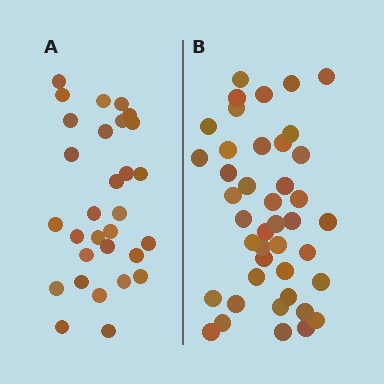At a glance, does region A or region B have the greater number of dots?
Region B (the right region) has more dots.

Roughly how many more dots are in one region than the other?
Region B has roughly 12 or so more dots than region A.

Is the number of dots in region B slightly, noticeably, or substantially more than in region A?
Region B has noticeably more, but not dramatically so. The ratio is roughly 1.4 to 1.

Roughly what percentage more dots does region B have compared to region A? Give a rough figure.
About 40% more.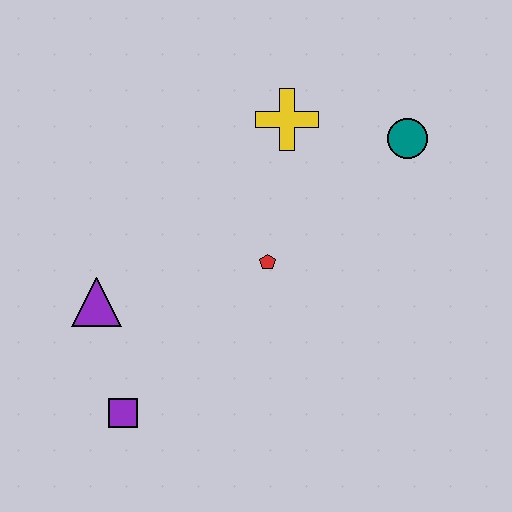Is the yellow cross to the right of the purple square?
Yes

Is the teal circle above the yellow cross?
No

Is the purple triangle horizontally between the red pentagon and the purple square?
No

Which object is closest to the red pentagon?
The yellow cross is closest to the red pentagon.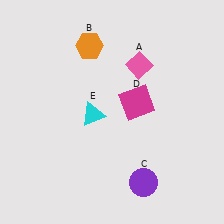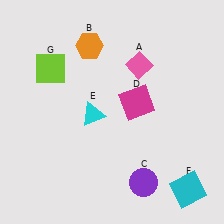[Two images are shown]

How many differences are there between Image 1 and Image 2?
There are 2 differences between the two images.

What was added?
A cyan square (F), a lime square (G) were added in Image 2.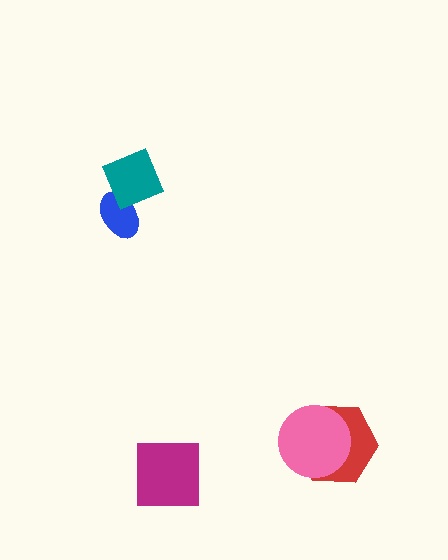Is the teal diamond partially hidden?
No, no other shape covers it.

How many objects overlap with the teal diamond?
1 object overlaps with the teal diamond.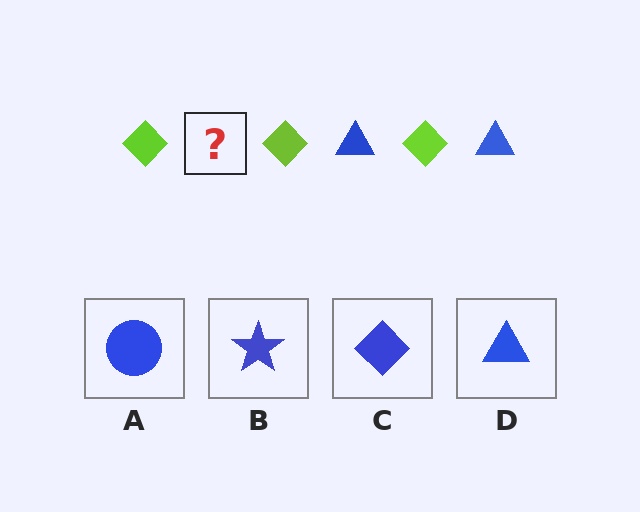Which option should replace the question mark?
Option D.